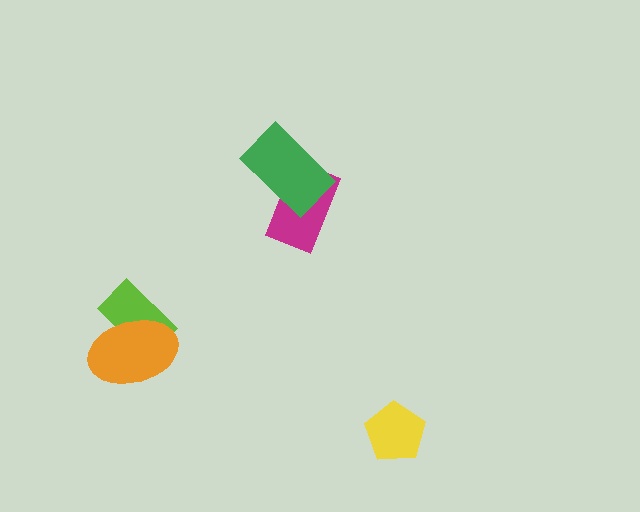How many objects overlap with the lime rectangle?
1 object overlaps with the lime rectangle.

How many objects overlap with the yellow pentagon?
0 objects overlap with the yellow pentagon.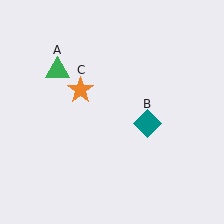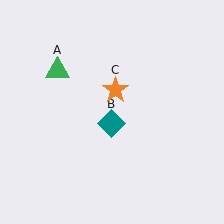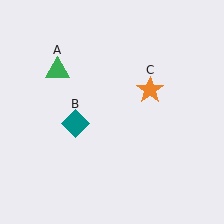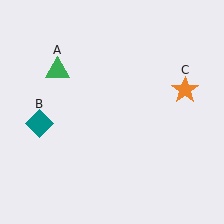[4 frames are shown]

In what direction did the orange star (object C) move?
The orange star (object C) moved right.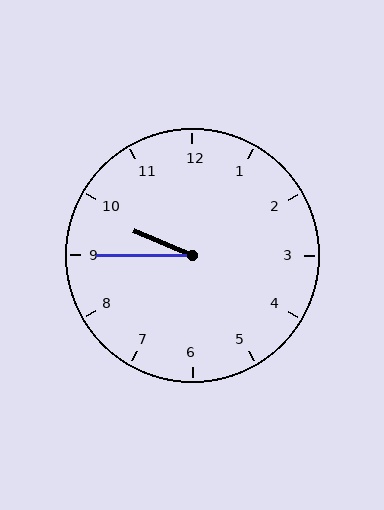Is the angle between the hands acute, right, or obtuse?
It is acute.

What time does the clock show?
9:45.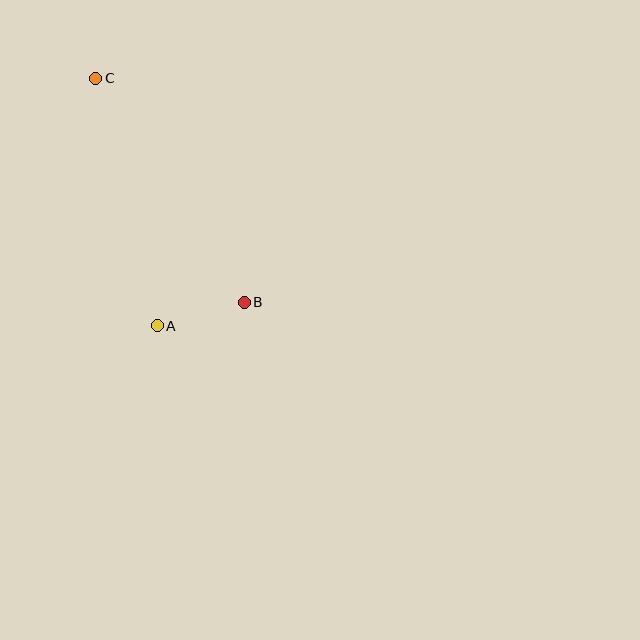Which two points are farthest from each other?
Points B and C are farthest from each other.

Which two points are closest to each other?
Points A and B are closest to each other.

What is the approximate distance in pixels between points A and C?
The distance between A and C is approximately 255 pixels.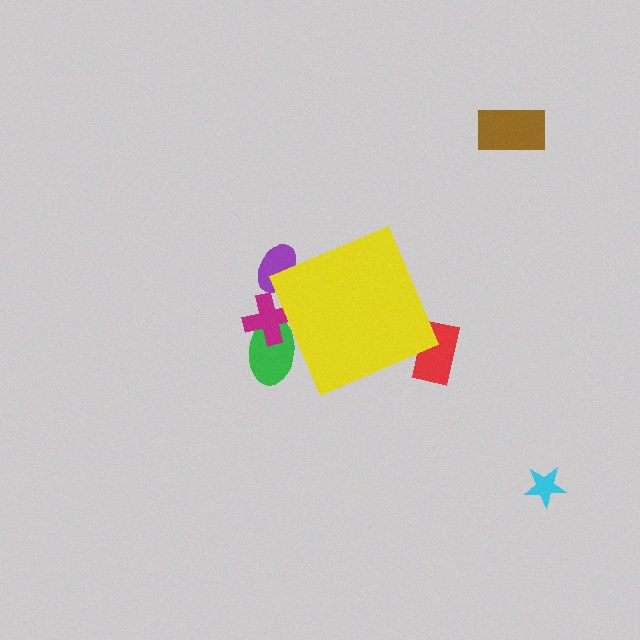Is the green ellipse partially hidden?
Yes, the green ellipse is partially hidden behind the yellow diamond.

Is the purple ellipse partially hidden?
Yes, the purple ellipse is partially hidden behind the yellow diamond.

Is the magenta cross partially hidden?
Yes, the magenta cross is partially hidden behind the yellow diamond.